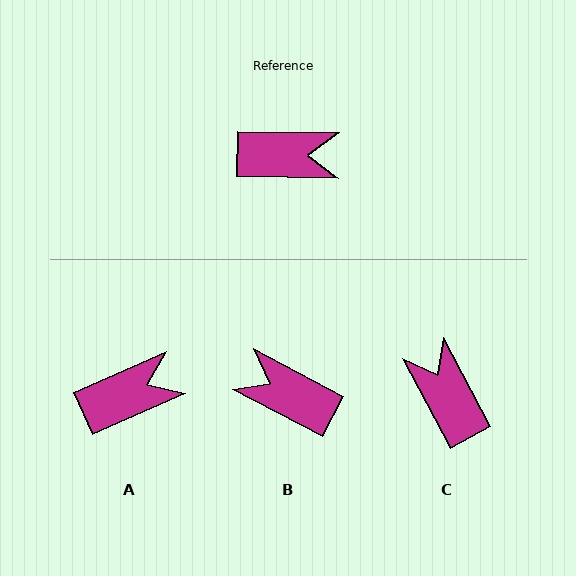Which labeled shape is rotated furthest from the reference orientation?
B, about 153 degrees away.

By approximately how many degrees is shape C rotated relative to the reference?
Approximately 119 degrees counter-clockwise.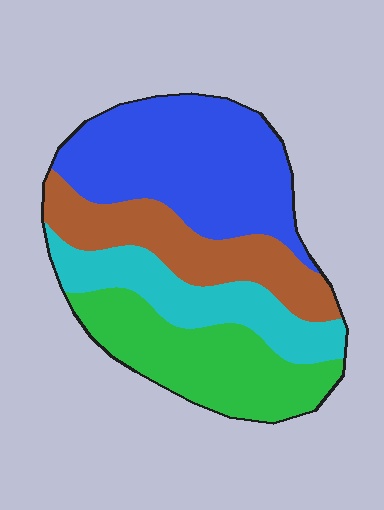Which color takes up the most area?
Blue, at roughly 35%.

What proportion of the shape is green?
Green takes up less than a quarter of the shape.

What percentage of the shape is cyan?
Cyan covers 19% of the shape.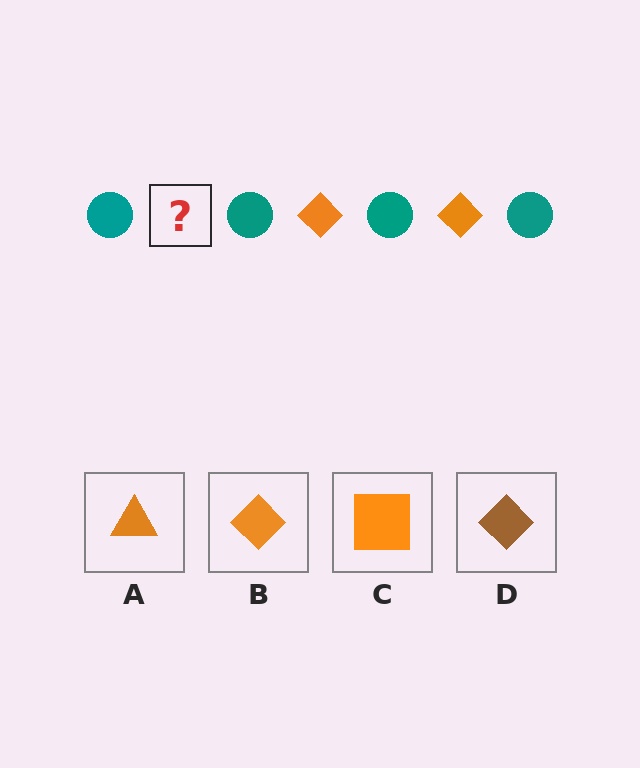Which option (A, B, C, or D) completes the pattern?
B.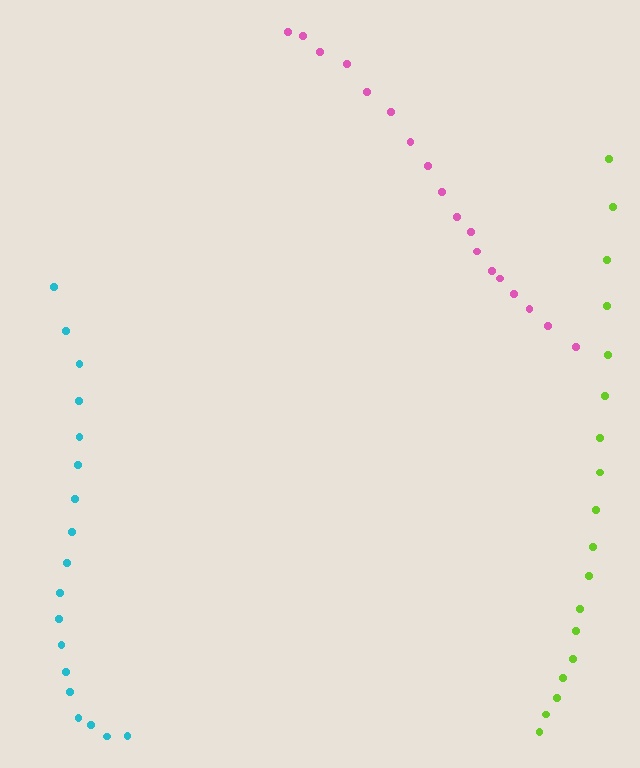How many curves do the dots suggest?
There are 3 distinct paths.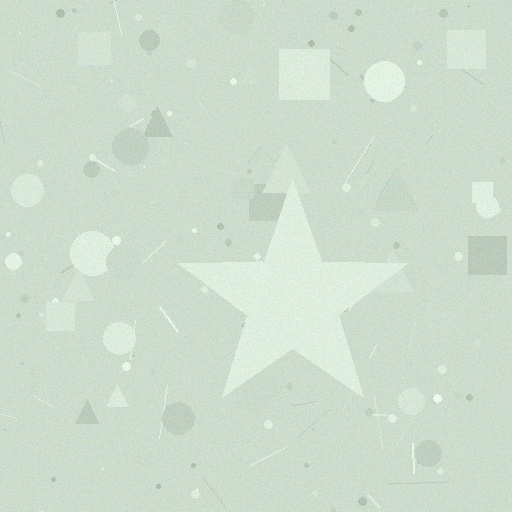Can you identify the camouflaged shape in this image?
The camouflaged shape is a star.